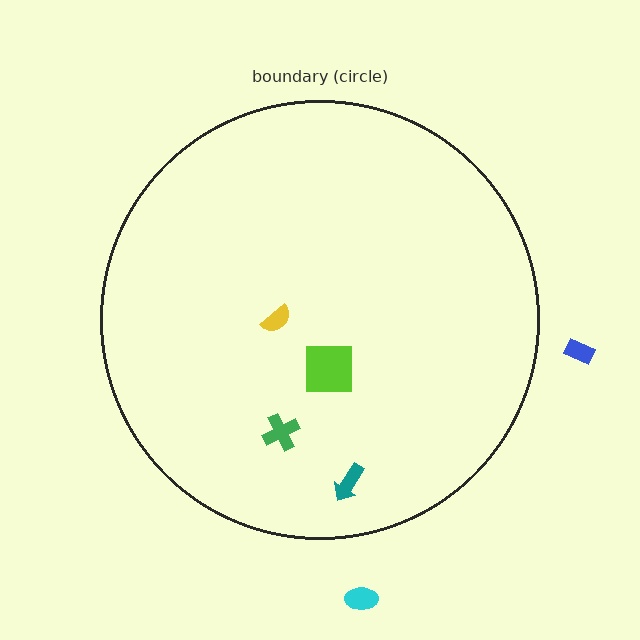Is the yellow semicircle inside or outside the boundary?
Inside.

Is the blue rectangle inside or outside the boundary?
Outside.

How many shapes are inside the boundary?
4 inside, 2 outside.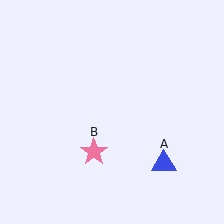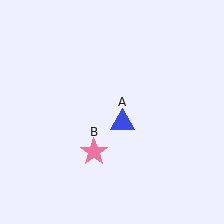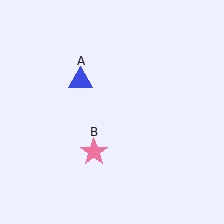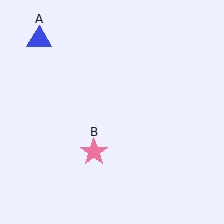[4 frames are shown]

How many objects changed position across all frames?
1 object changed position: blue triangle (object A).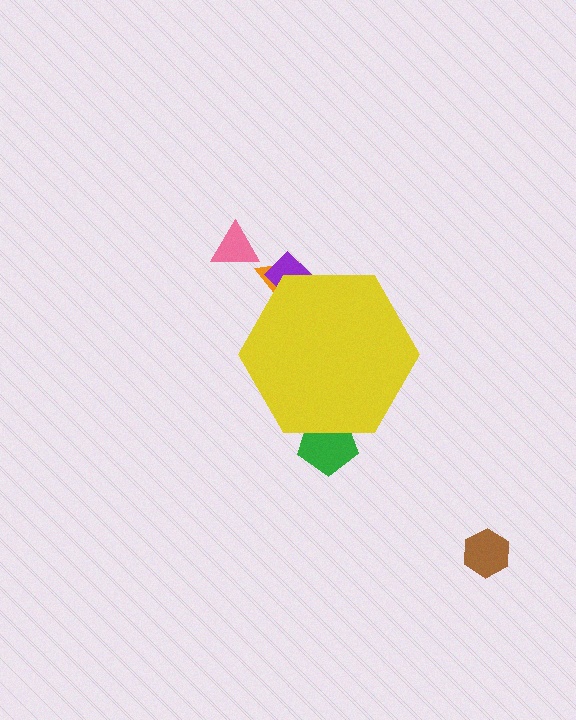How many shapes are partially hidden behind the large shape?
3 shapes are partially hidden.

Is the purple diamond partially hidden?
Yes, the purple diamond is partially hidden behind the yellow hexagon.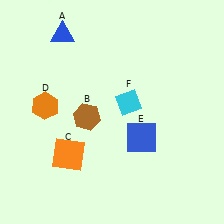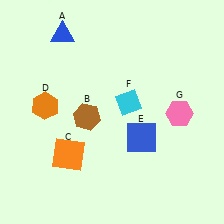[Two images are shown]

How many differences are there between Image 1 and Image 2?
There is 1 difference between the two images.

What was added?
A pink hexagon (G) was added in Image 2.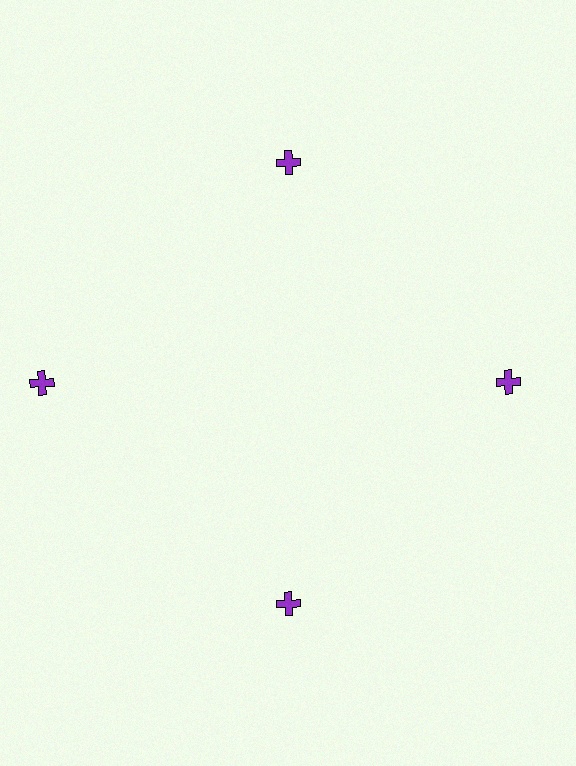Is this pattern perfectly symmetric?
No. The 4 purple crosses are arranged in a ring, but one element near the 9 o'clock position is pushed outward from the center, breaking the 4-fold rotational symmetry.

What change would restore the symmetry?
The symmetry would be restored by moving it inward, back onto the ring so that all 4 crosses sit at equal angles and equal distance from the center.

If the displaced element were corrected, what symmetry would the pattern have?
It would have 4-fold rotational symmetry — the pattern would map onto itself every 90 degrees.